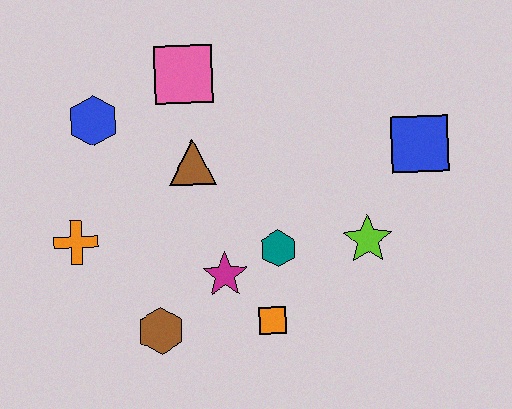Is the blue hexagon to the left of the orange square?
Yes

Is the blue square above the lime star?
Yes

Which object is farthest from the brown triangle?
The blue square is farthest from the brown triangle.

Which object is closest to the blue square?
The lime star is closest to the blue square.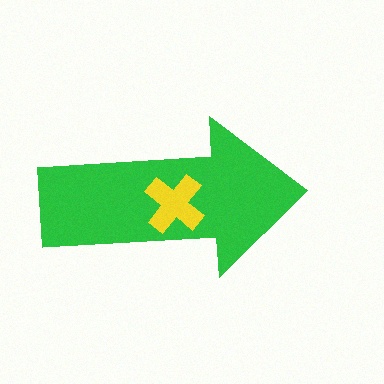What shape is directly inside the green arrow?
The yellow cross.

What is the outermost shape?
The green arrow.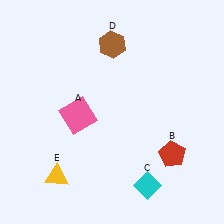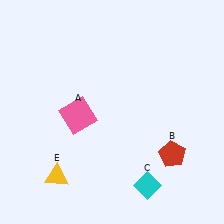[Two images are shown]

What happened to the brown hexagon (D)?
The brown hexagon (D) was removed in Image 2. It was in the top-right area of Image 1.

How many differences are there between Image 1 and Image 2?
There is 1 difference between the two images.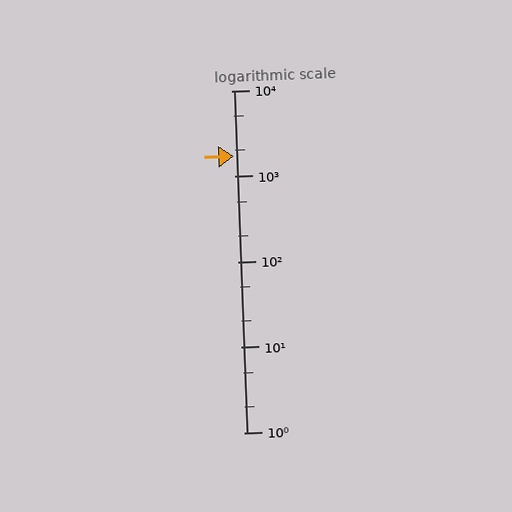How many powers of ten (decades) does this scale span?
The scale spans 4 decades, from 1 to 10000.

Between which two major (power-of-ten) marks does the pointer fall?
The pointer is between 1000 and 10000.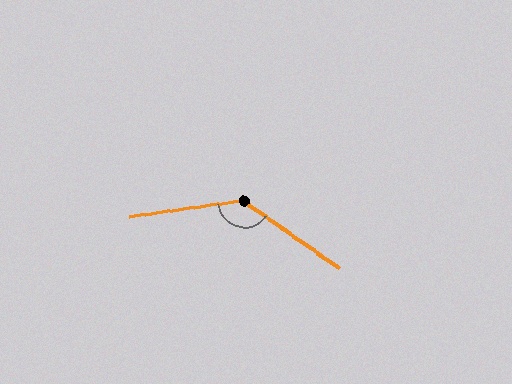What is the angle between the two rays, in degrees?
Approximately 137 degrees.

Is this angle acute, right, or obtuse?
It is obtuse.